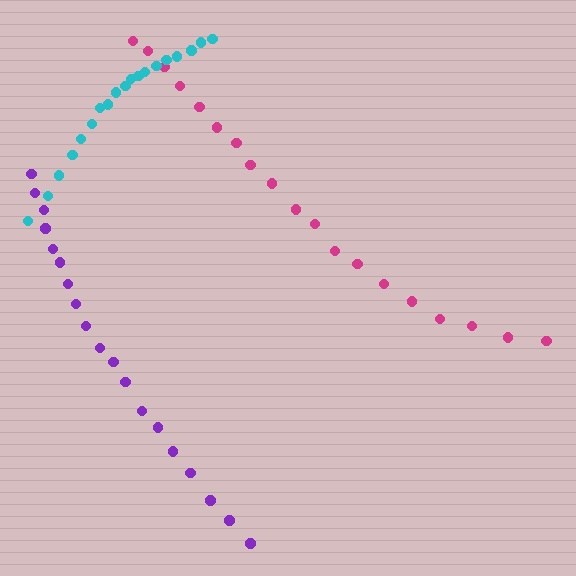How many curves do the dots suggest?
There are 3 distinct paths.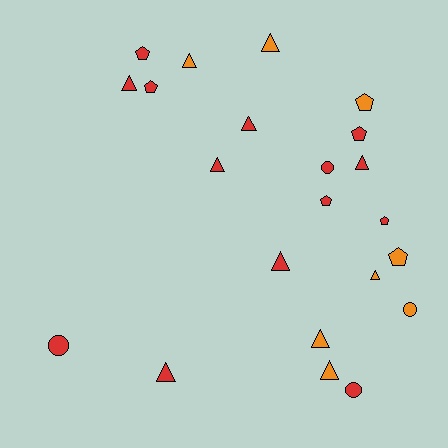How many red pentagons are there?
There are 5 red pentagons.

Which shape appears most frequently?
Triangle, with 11 objects.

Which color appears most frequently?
Red, with 14 objects.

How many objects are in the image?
There are 22 objects.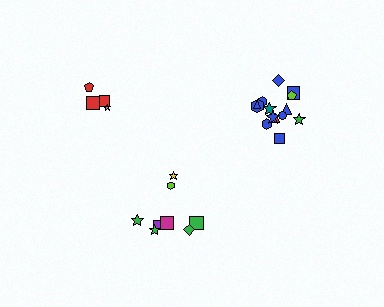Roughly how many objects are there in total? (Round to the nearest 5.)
Roughly 25 objects in total.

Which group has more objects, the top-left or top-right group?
The top-right group.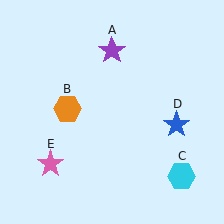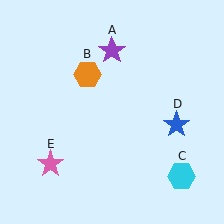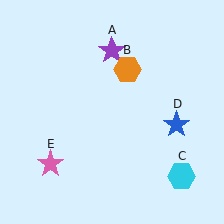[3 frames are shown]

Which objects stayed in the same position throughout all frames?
Purple star (object A) and cyan hexagon (object C) and blue star (object D) and pink star (object E) remained stationary.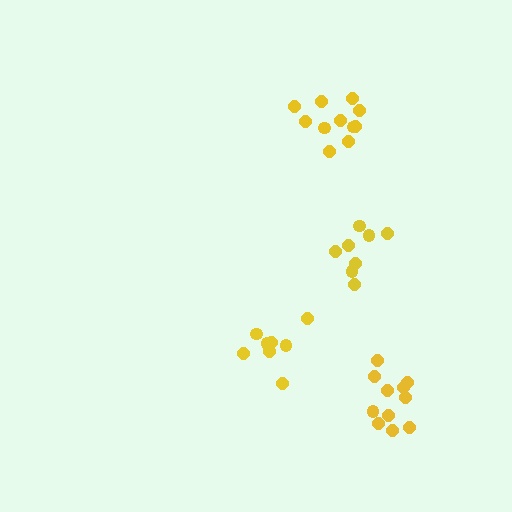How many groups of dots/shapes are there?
There are 4 groups.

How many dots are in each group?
Group 1: 8 dots, Group 2: 8 dots, Group 3: 11 dots, Group 4: 11 dots (38 total).